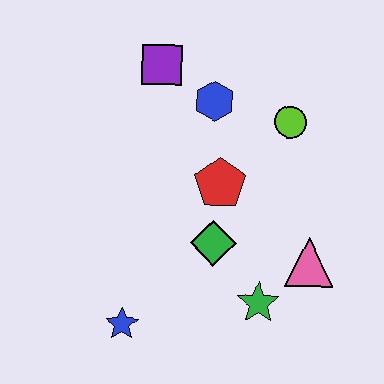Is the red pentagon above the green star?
Yes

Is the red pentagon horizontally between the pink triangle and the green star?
No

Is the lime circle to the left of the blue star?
No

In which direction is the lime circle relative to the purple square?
The lime circle is to the right of the purple square.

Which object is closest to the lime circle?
The blue hexagon is closest to the lime circle.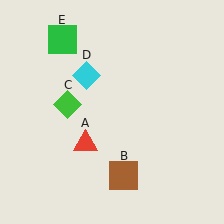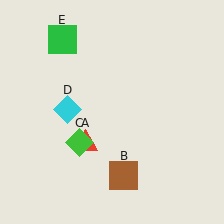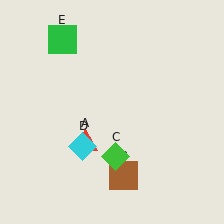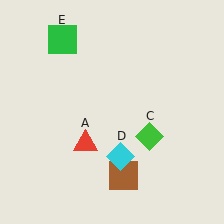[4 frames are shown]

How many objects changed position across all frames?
2 objects changed position: green diamond (object C), cyan diamond (object D).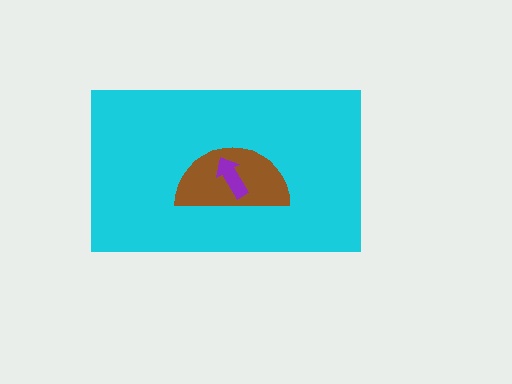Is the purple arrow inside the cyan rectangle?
Yes.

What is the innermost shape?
The purple arrow.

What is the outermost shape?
The cyan rectangle.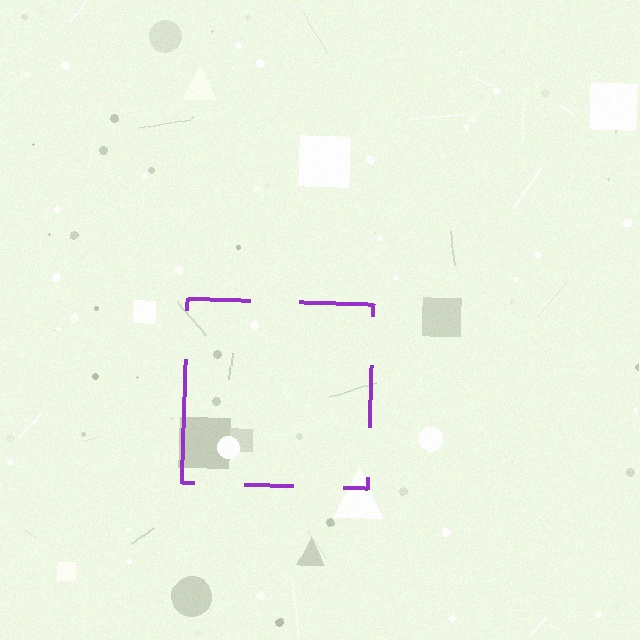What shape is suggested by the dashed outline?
The dashed outline suggests a square.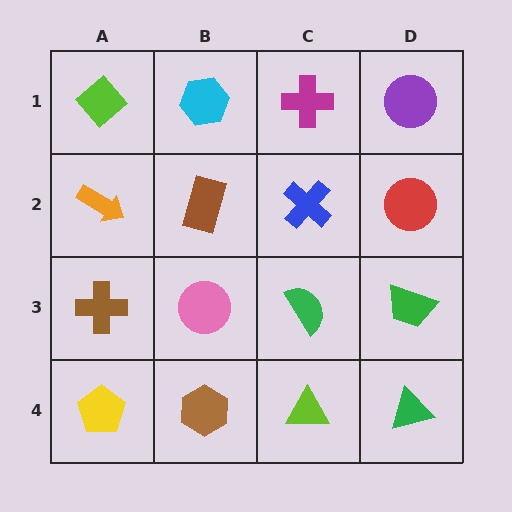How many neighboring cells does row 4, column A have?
2.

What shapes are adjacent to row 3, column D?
A red circle (row 2, column D), a green triangle (row 4, column D), a green semicircle (row 3, column C).